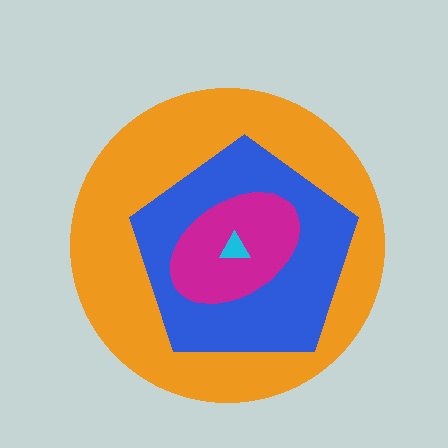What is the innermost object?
The cyan triangle.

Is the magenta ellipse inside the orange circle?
Yes.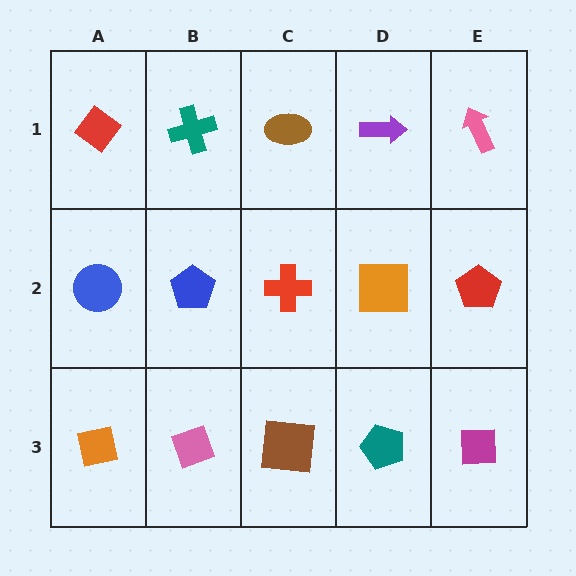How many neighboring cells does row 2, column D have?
4.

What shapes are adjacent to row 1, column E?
A red pentagon (row 2, column E), a purple arrow (row 1, column D).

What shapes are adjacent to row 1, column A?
A blue circle (row 2, column A), a teal cross (row 1, column B).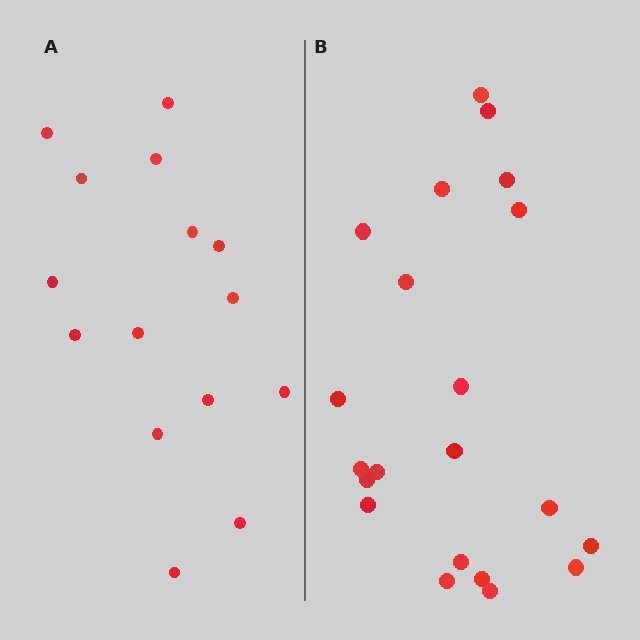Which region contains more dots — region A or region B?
Region B (the right region) has more dots.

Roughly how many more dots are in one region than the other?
Region B has about 6 more dots than region A.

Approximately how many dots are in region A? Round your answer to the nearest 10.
About 20 dots. (The exact count is 15, which rounds to 20.)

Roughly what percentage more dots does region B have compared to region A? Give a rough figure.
About 40% more.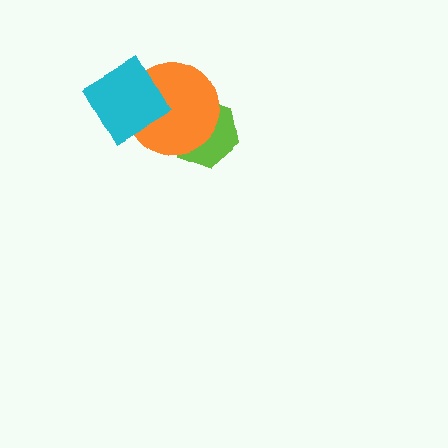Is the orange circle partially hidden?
Yes, it is partially covered by another shape.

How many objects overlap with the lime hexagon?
1 object overlaps with the lime hexagon.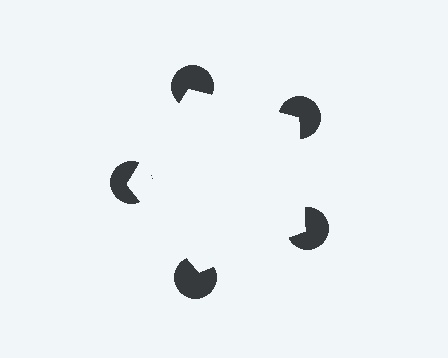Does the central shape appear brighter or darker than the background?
It typically appears slightly brighter than the background, even though no actual brightness change is drawn.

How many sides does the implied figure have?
5 sides.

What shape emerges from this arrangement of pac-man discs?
An illusory pentagon — its edges are inferred from the aligned wedge cuts in the pac-man discs, not physically drawn.